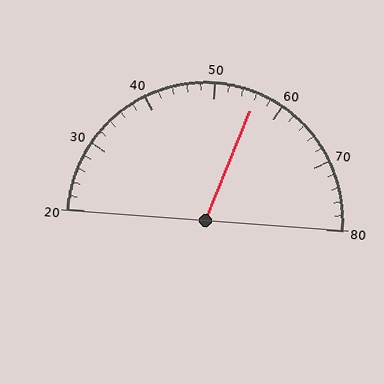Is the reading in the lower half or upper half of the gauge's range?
The reading is in the upper half of the range (20 to 80).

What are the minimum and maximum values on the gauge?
The gauge ranges from 20 to 80.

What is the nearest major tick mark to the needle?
The nearest major tick mark is 60.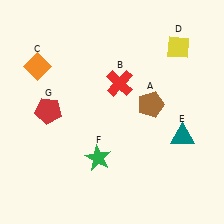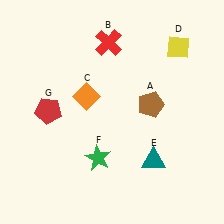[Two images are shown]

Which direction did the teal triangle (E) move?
The teal triangle (E) moved left.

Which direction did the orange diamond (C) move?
The orange diamond (C) moved right.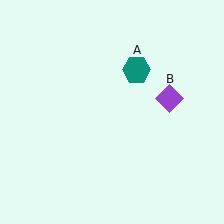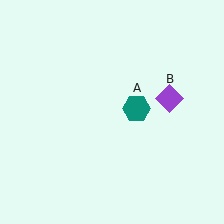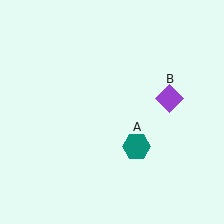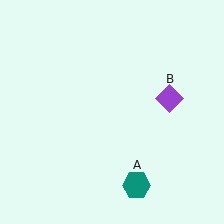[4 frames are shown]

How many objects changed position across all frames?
1 object changed position: teal hexagon (object A).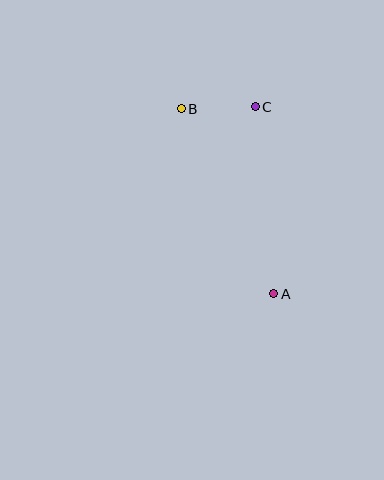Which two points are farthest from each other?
Points A and B are farthest from each other.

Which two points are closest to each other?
Points B and C are closest to each other.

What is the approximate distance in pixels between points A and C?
The distance between A and C is approximately 188 pixels.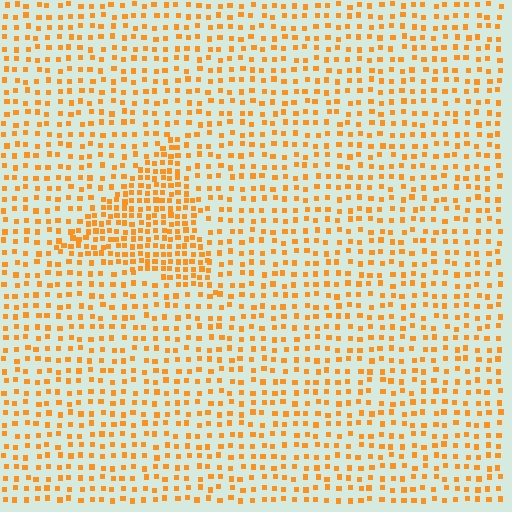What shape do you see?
I see a triangle.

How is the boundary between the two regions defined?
The boundary is defined by a change in element density (approximately 2.0x ratio). All elements are the same color, size, and shape.